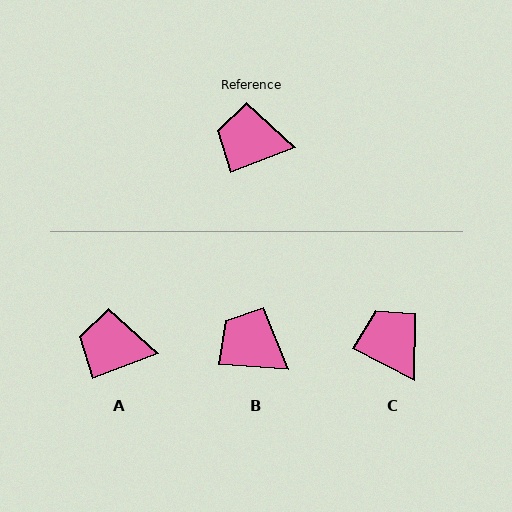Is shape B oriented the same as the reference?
No, it is off by about 26 degrees.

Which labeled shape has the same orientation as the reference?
A.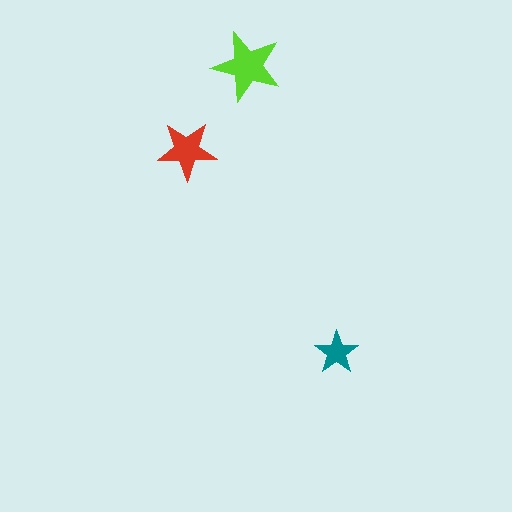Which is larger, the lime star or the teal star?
The lime one.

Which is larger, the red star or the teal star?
The red one.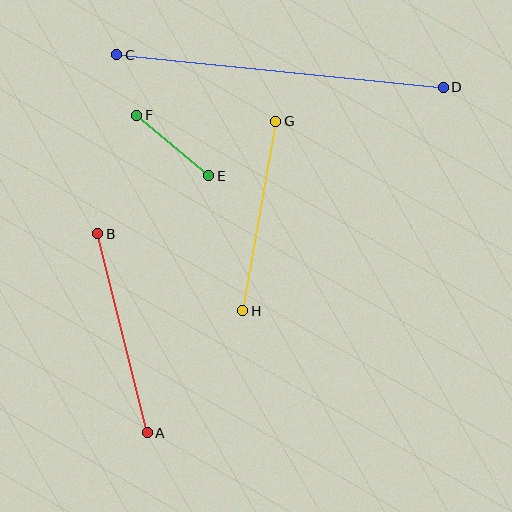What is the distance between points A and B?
The distance is approximately 205 pixels.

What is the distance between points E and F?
The distance is approximately 94 pixels.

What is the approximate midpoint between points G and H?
The midpoint is at approximately (259, 216) pixels.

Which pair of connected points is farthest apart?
Points C and D are farthest apart.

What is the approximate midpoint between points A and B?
The midpoint is at approximately (122, 333) pixels.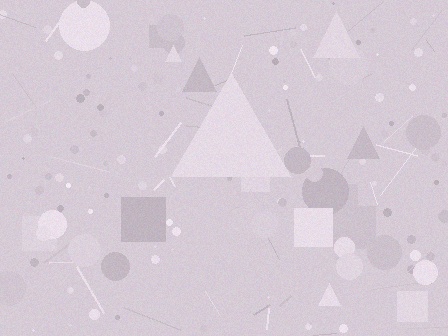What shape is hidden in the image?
A triangle is hidden in the image.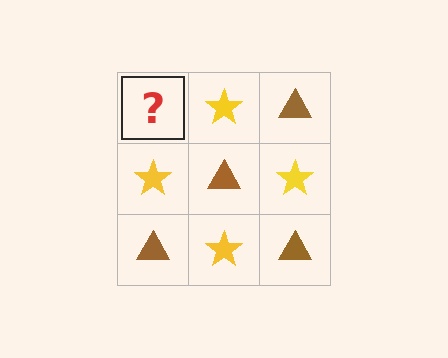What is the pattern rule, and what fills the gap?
The rule is that it alternates brown triangle and yellow star in a checkerboard pattern. The gap should be filled with a brown triangle.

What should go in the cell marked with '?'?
The missing cell should contain a brown triangle.